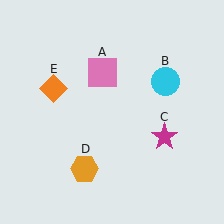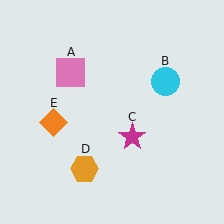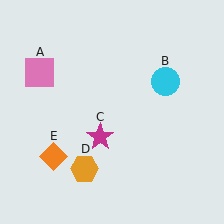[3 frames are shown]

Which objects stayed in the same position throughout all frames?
Cyan circle (object B) and orange hexagon (object D) remained stationary.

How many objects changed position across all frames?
3 objects changed position: pink square (object A), magenta star (object C), orange diamond (object E).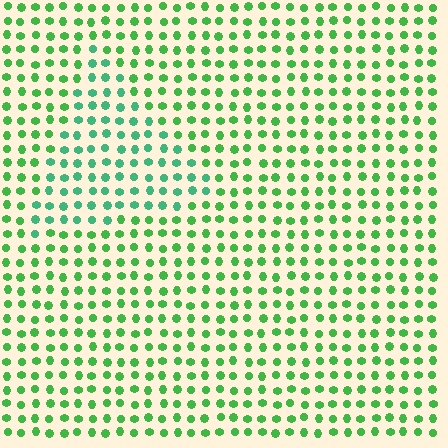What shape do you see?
I see a triangle.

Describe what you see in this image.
The image is filled with small green elements in a uniform arrangement. A triangle-shaped region is visible where the elements are tinted to a slightly different hue, forming a subtle color boundary.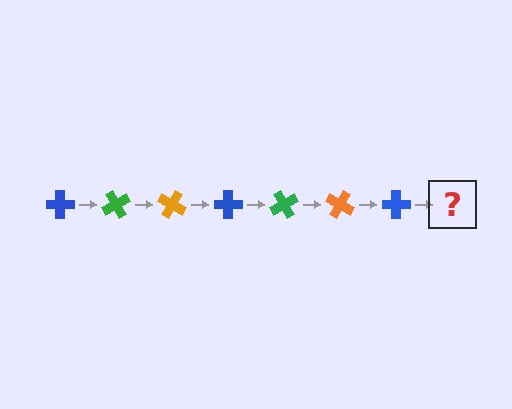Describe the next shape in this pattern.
It should be a green cross, rotated 420 degrees from the start.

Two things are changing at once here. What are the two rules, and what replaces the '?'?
The two rules are that it rotates 60 degrees each step and the color cycles through blue, green, and orange. The '?' should be a green cross, rotated 420 degrees from the start.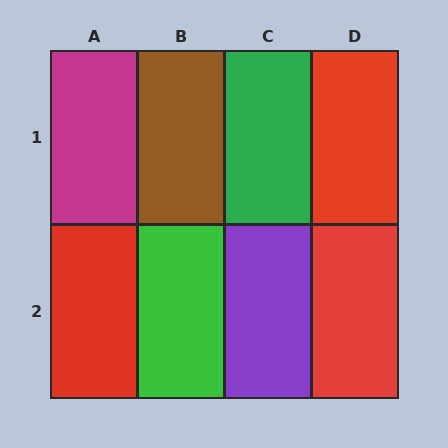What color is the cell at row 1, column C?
Green.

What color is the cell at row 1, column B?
Brown.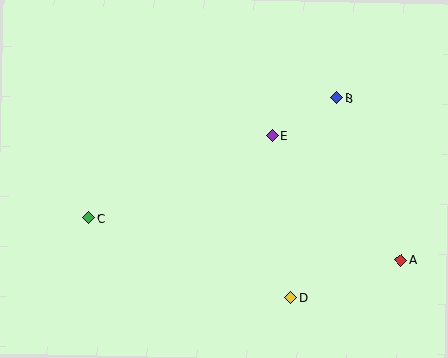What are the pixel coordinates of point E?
Point E is at (272, 136).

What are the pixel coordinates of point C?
Point C is at (89, 218).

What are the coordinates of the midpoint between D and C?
The midpoint between D and C is at (190, 258).